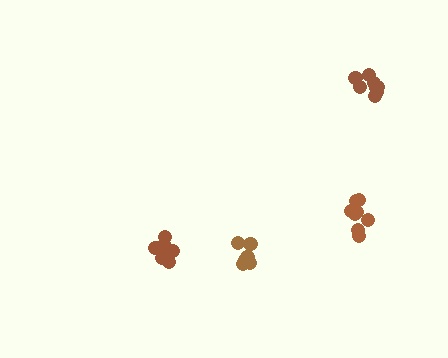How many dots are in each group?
Group 1: 8 dots, Group 2: 8 dots, Group 3: 8 dots, Group 4: 9 dots (33 total).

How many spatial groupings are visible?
There are 4 spatial groupings.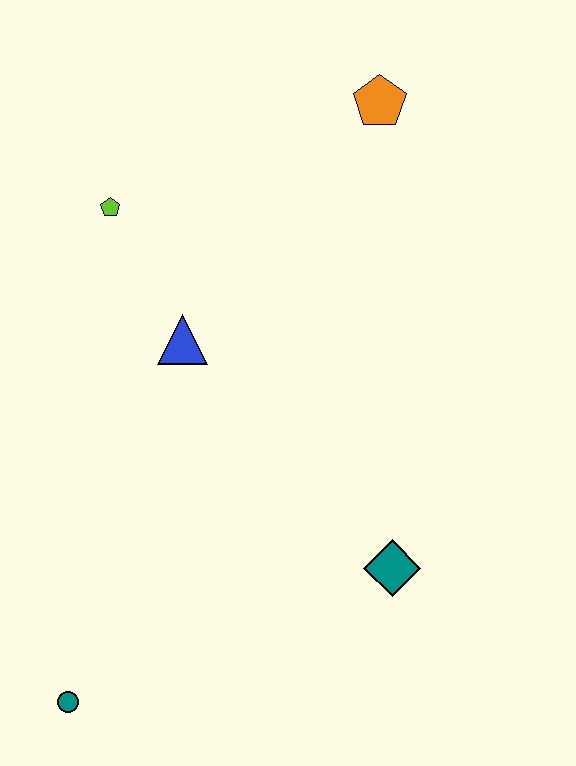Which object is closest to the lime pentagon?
The blue triangle is closest to the lime pentagon.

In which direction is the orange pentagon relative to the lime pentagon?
The orange pentagon is to the right of the lime pentagon.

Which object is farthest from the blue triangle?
The teal circle is farthest from the blue triangle.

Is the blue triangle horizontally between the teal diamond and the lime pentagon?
Yes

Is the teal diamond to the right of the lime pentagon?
Yes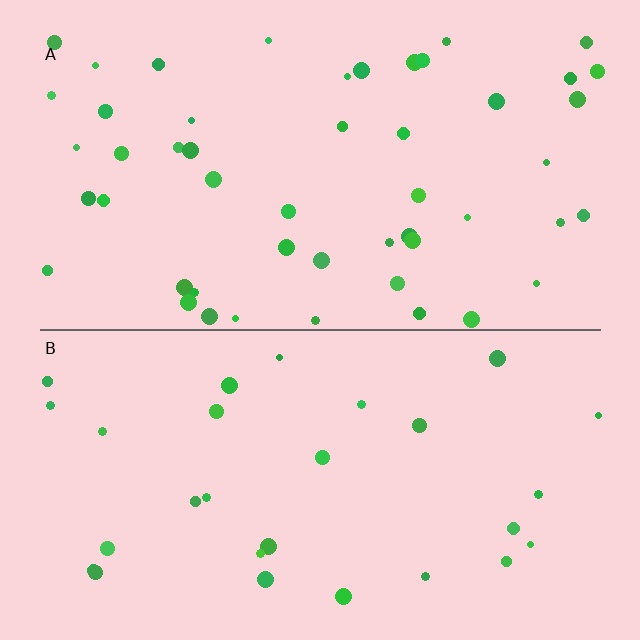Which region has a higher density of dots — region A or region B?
A (the top).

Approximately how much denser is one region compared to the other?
Approximately 1.8× — region A over region B.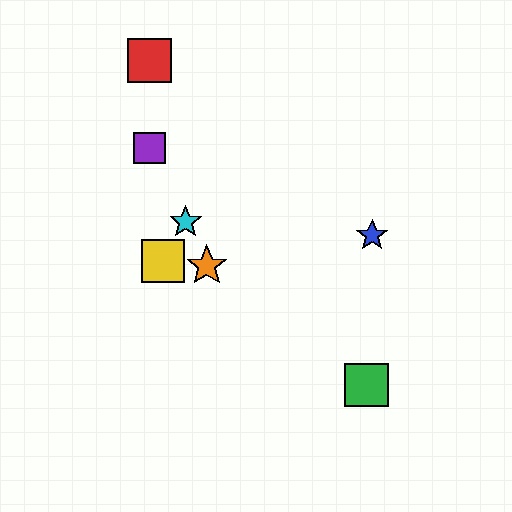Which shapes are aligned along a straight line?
The purple square, the orange star, the cyan star are aligned along a straight line.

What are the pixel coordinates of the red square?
The red square is at (149, 61).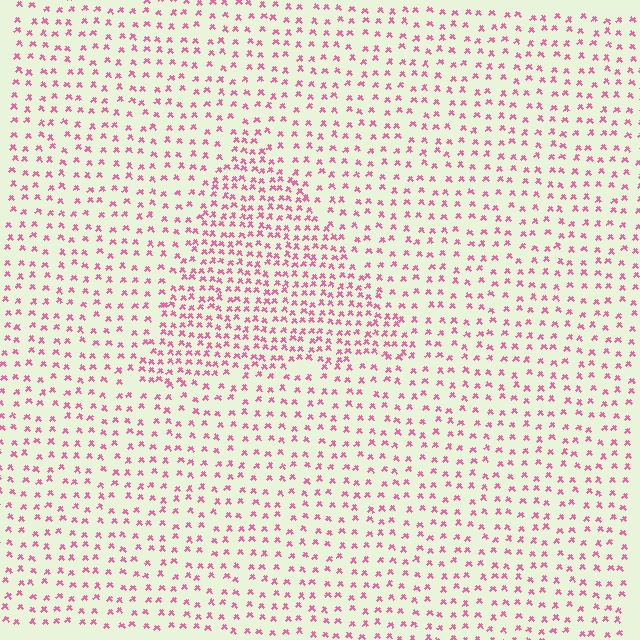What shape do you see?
I see a triangle.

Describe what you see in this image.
The image contains small pink elements arranged at two different densities. A triangle-shaped region is visible where the elements are more densely packed than the surrounding area.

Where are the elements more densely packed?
The elements are more densely packed inside the triangle boundary.